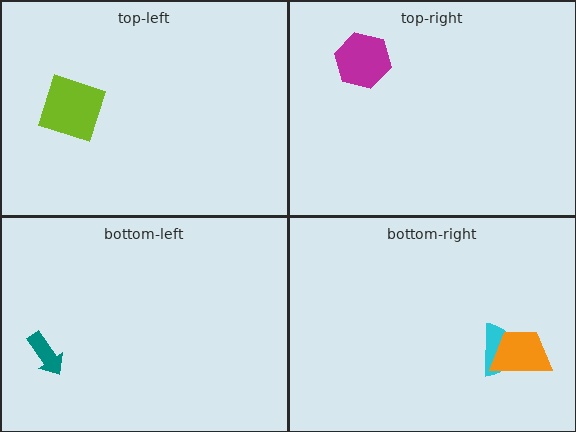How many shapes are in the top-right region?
1.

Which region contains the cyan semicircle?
The bottom-right region.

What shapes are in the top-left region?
The lime diamond.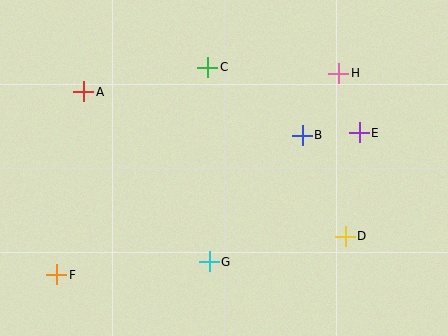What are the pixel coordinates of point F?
Point F is at (57, 275).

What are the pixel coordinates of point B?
Point B is at (302, 135).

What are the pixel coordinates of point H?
Point H is at (338, 73).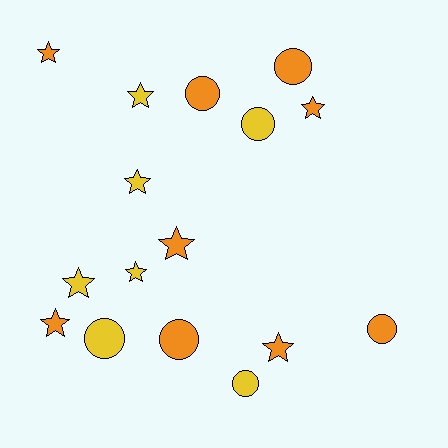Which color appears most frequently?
Orange, with 9 objects.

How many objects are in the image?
There are 16 objects.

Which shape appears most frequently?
Star, with 9 objects.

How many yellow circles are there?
There are 3 yellow circles.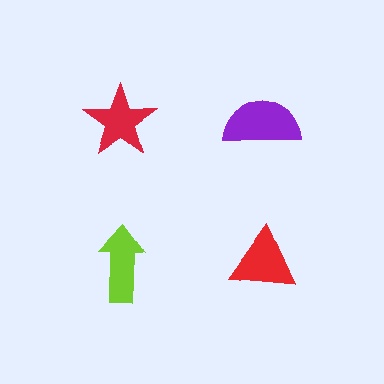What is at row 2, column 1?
A lime arrow.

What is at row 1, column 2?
A purple semicircle.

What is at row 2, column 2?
A red triangle.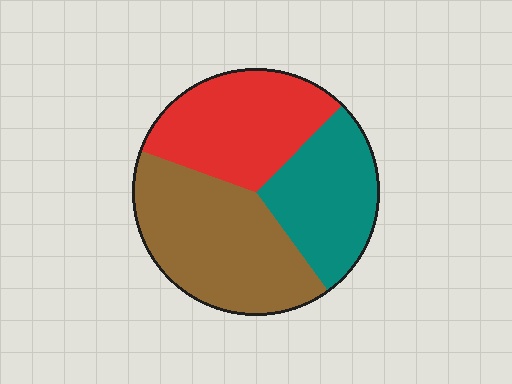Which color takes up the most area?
Brown, at roughly 40%.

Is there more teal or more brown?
Brown.